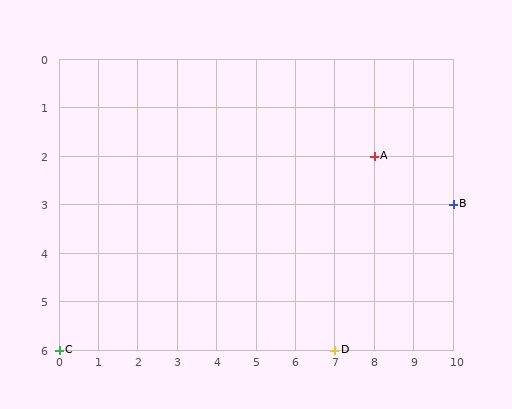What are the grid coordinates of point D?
Point D is at grid coordinates (7, 6).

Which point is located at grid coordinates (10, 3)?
Point B is at (10, 3).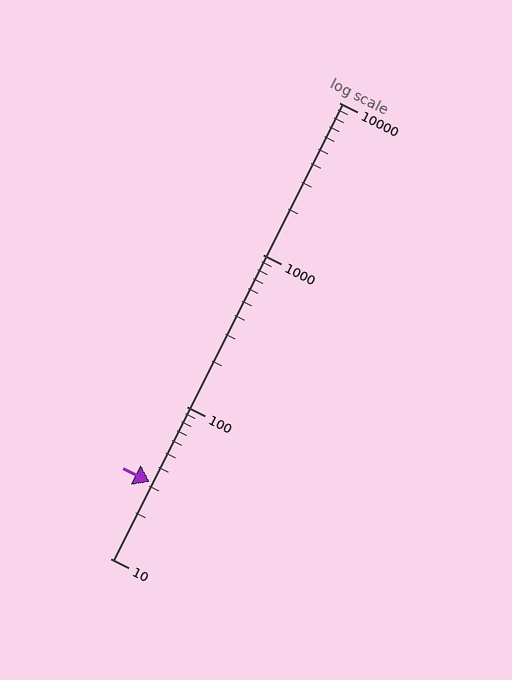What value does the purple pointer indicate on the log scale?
The pointer indicates approximately 32.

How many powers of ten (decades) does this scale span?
The scale spans 3 decades, from 10 to 10000.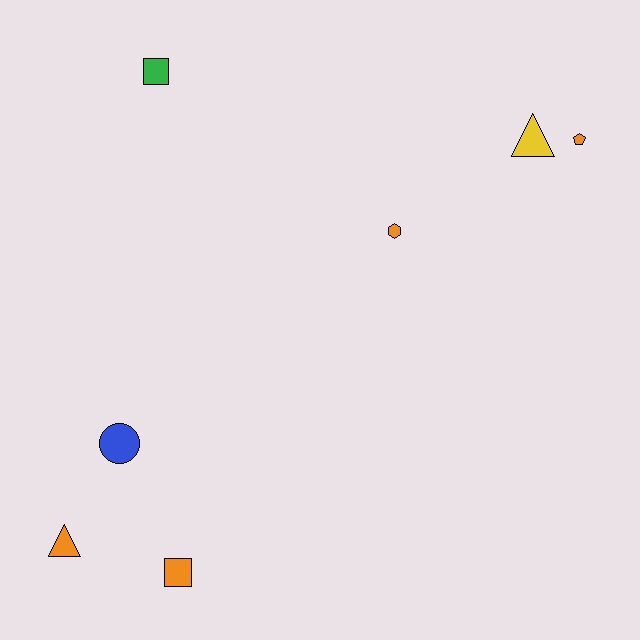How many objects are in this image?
There are 7 objects.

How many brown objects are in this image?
There are no brown objects.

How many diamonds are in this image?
There are no diamonds.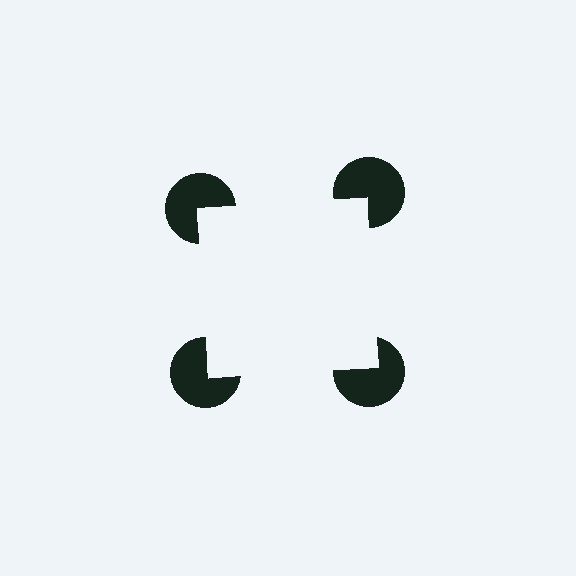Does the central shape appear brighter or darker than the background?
It typically appears slightly brighter than the background, even though no actual brightness change is drawn.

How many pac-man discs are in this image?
There are 4 — one at each vertex of the illusory square.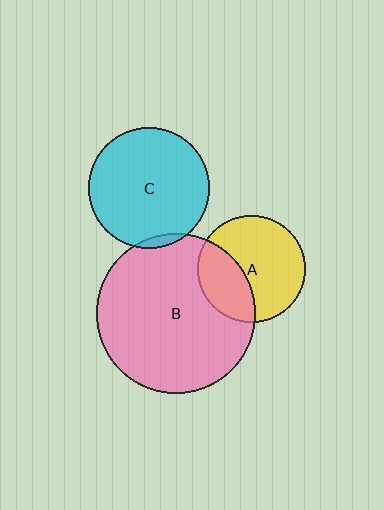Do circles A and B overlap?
Yes.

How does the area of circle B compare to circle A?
Approximately 2.2 times.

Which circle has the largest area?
Circle B (pink).